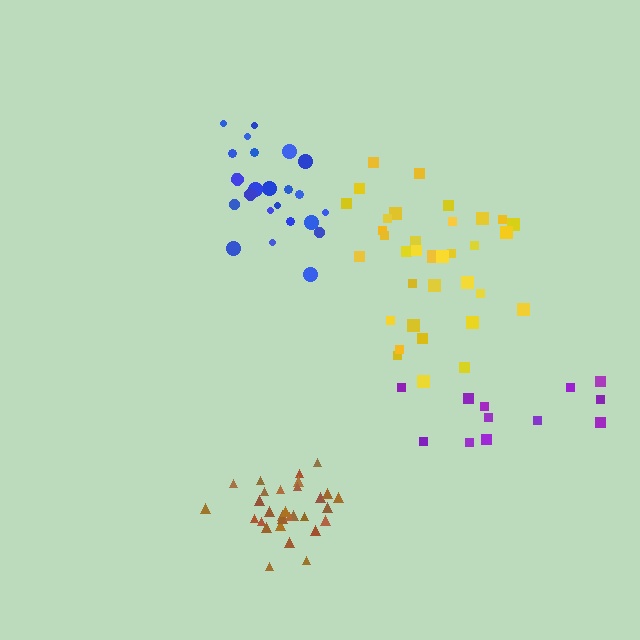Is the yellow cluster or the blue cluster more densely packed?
Blue.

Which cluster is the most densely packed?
Brown.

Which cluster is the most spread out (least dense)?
Purple.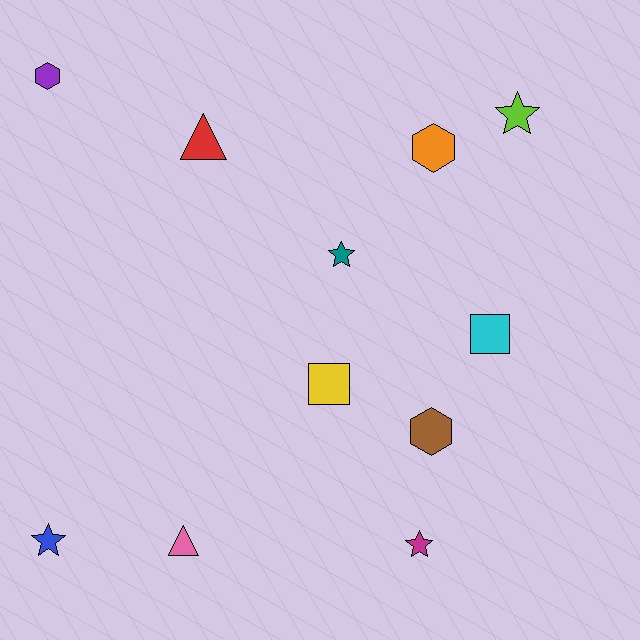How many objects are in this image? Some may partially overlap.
There are 11 objects.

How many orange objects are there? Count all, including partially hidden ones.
There is 1 orange object.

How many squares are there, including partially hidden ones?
There are 2 squares.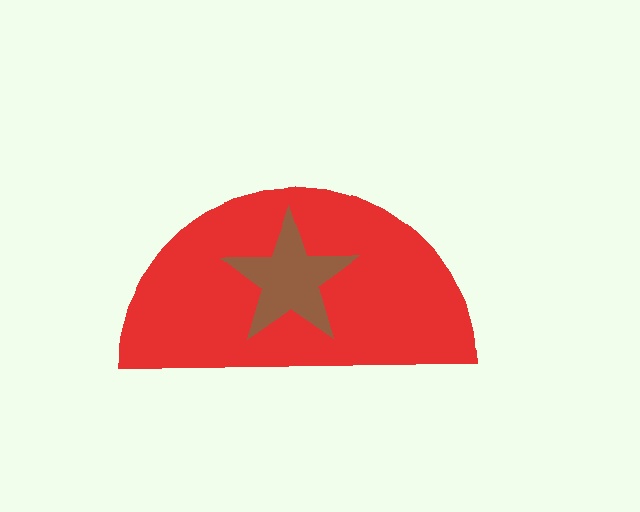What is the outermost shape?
The red semicircle.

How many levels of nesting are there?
2.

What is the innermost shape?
The brown star.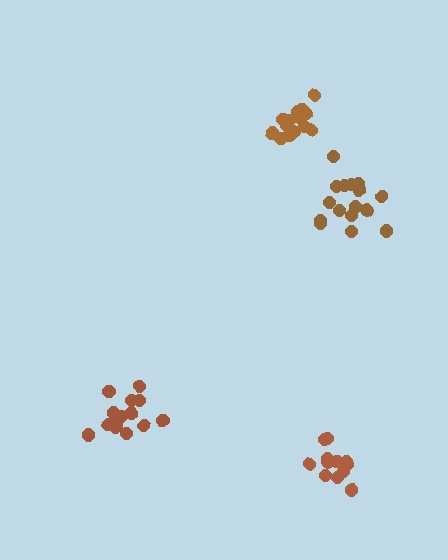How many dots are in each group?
Group 1: 12 dots, Group 2: 17 dots, Group 3: 15 dots, Group 4: 16 dots (60 total).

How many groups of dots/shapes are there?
There are 4 groups.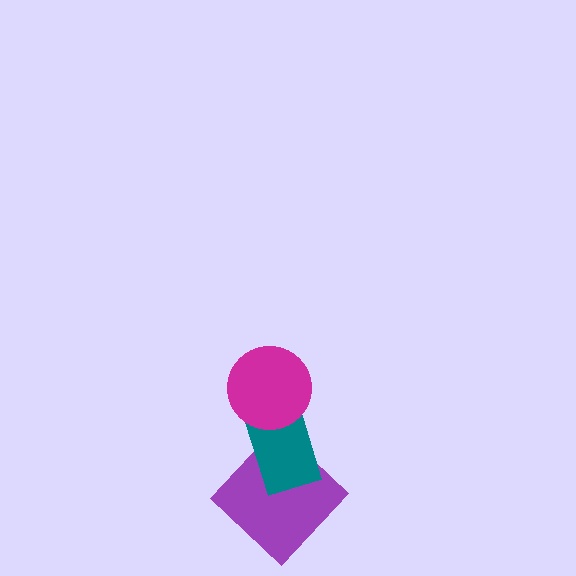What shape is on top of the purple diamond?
The teal rectangle is on top of the purple diamond.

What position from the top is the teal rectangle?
The teal rectangle is 2nd from the top.